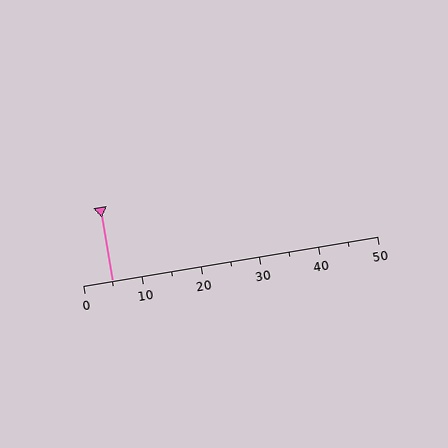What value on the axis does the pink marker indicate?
The marker indicates approximately 5.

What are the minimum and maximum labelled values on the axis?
The axis runs from 0 to 50.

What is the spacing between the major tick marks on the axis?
The major ticks are spaced 10 apart.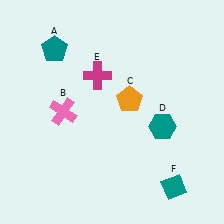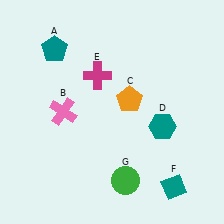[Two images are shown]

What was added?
A green circle (G) was added in Image 2.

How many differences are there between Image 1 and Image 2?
There is 1 difference between the two images.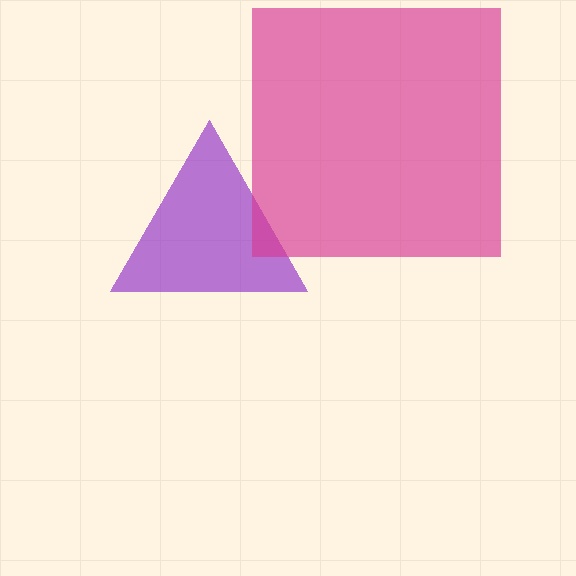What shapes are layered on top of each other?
The layered shapes are: a purple triangle, a magenta square.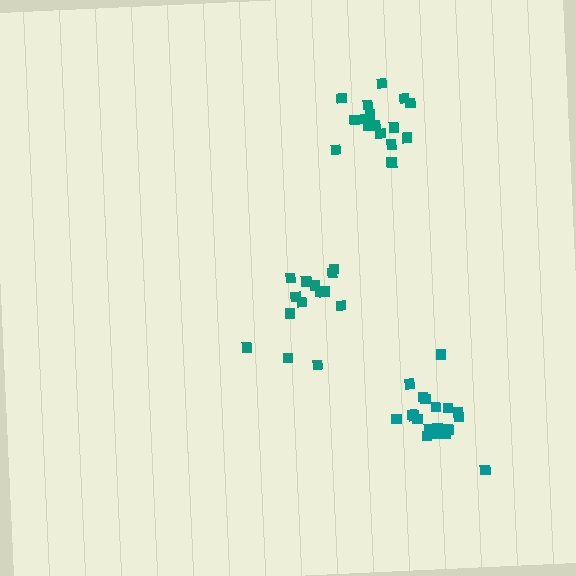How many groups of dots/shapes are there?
There are 3 groups.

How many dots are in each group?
Group 1: 16 dots, Group 2: 19 dots, Group 3: 14 dots (49 total).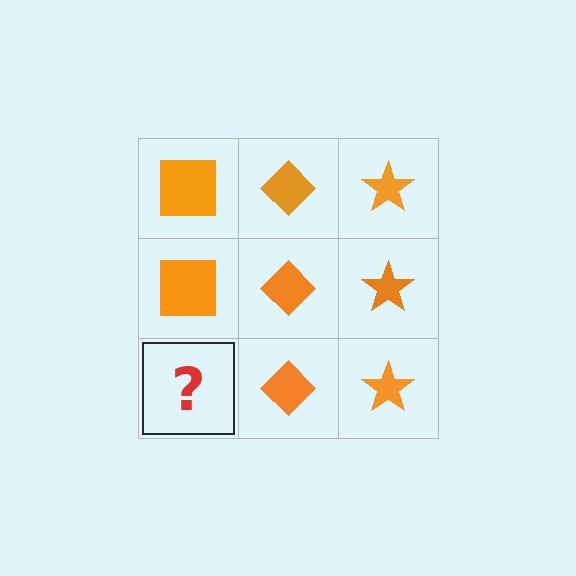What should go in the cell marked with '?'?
The missing cell should contain an orange square.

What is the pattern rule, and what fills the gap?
The rule is that each column has a consistent shape. The gap should be filled with an orange square.